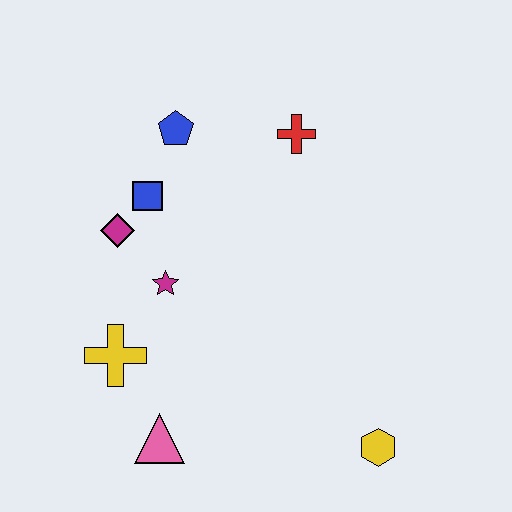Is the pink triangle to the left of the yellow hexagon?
Yes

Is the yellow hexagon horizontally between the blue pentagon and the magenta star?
No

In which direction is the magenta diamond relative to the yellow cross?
The magenta diamond is above the yellow cross.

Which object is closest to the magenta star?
The magenta diamond is closest to the magenta star.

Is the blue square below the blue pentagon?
Yes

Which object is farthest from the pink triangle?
The red cross is farthest from the pink triangle.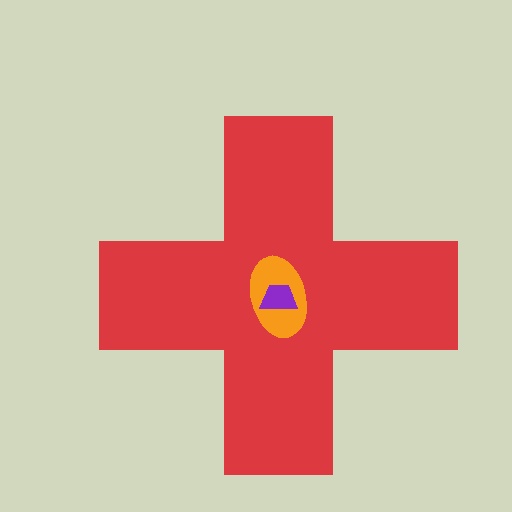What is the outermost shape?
The red cross.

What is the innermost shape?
The purple trapezoid.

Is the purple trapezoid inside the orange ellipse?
Yes.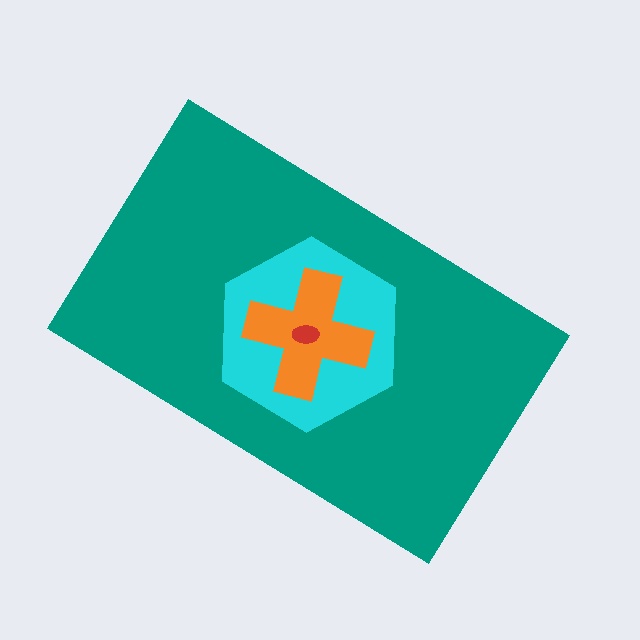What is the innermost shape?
The red ellipse.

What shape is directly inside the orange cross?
The red ellipse.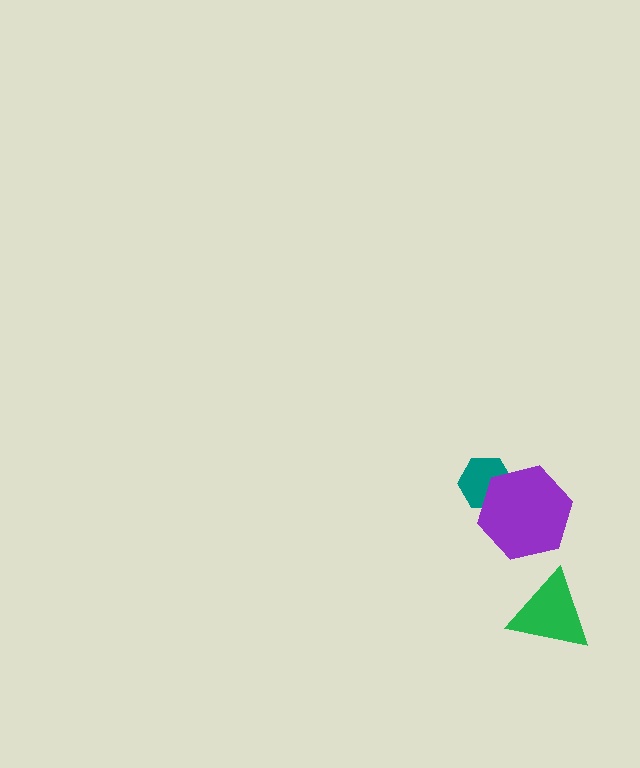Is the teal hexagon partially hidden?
Yes, it is partially covered by another shape.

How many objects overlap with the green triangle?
0 objects overlap with the green triangle.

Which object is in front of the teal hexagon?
The purple hexagon is in front of the teal hexagon.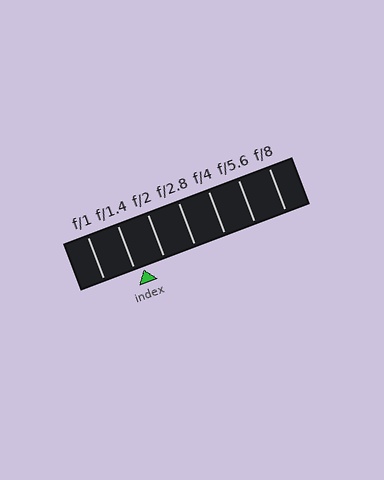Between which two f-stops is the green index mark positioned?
The index mark is between f/1.4 and f/2.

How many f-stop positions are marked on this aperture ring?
There are 7 f-stop positions marked.